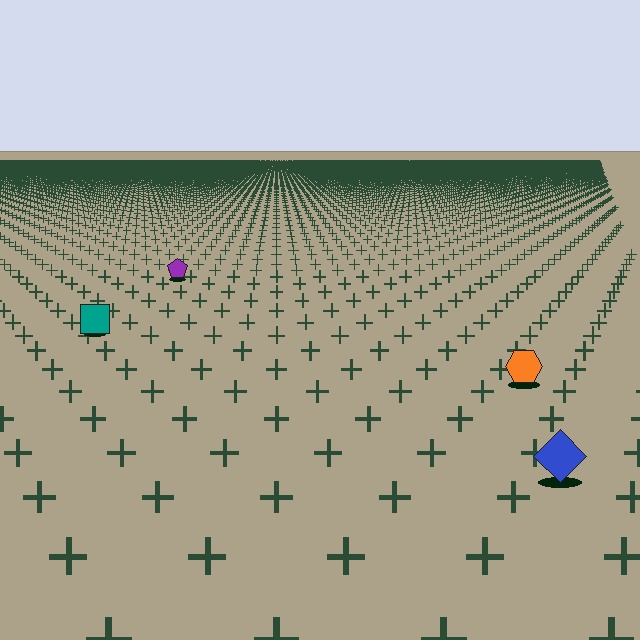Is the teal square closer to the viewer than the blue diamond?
No. The blue diamond is closer — you can tell from the texture gradient: the ground texture is coarser near it.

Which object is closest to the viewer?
The blue diamond is closest. The texture marks near it are larger and more spread out.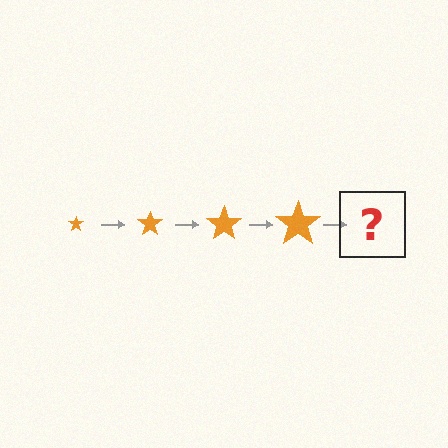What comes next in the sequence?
The next element should be an orange star, larger than the previous one.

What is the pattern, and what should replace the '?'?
The pattern is that the star gets progressively larger each step. The '?' should be an orange star, larger than the previous one.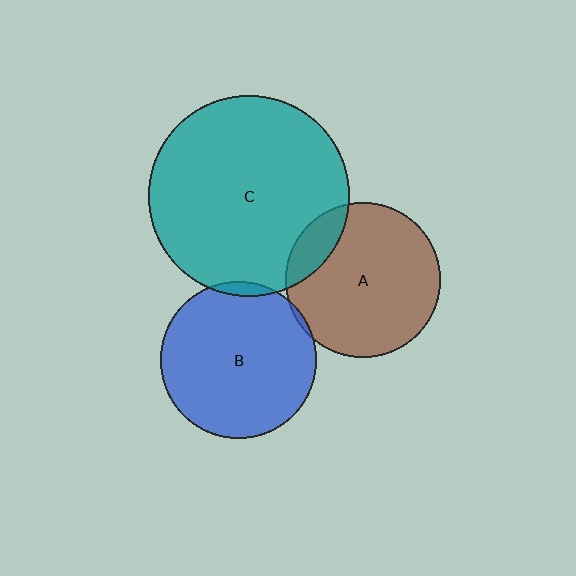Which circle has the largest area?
Circle C (teal).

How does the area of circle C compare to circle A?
Approximately 1.7 times.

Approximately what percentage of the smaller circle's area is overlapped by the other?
Approximately 5%.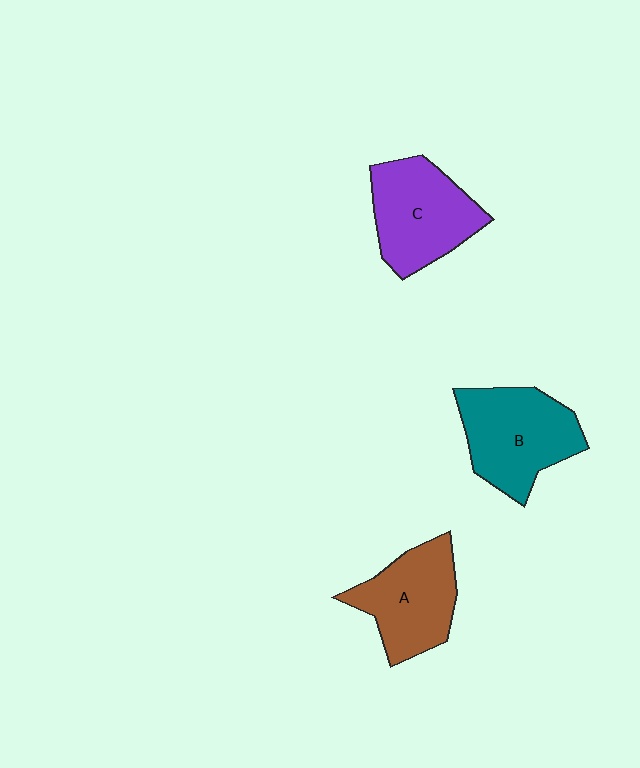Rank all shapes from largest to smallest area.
From largest to smallest: B (teal), C (purple), A (brown).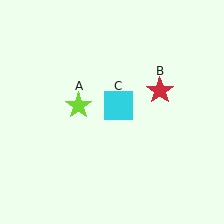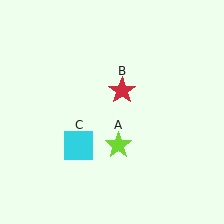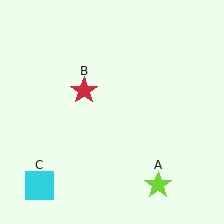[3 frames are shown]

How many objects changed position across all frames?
3 objects changed position: lime star (object A), red star (object B), cyan square (object C).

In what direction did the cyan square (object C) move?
The cyan square (object C) moved down and to the left.